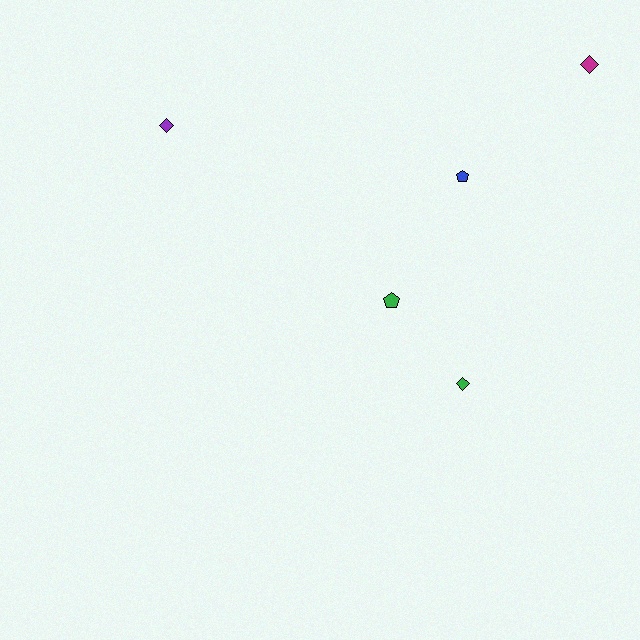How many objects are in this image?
There are 5 objects.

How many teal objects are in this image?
There are no teal objects.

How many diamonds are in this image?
There are 3 diamonds.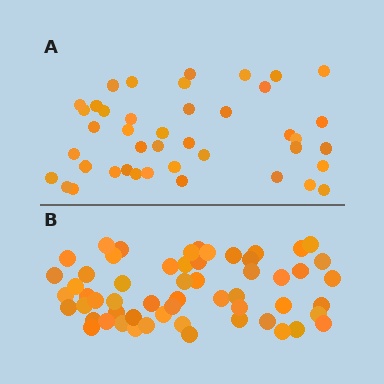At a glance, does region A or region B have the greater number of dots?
Region B (the bottom region) has more dots.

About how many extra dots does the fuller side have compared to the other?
Region B has approximately 15 more dots than region A.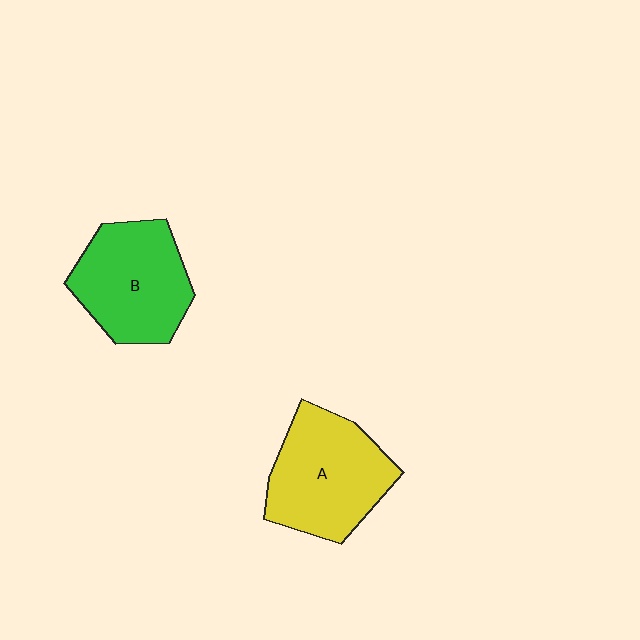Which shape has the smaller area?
Shape B (green).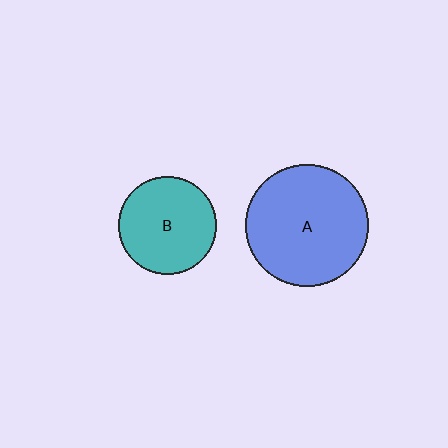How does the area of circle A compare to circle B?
Approximately 1.6 times.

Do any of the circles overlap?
No, none of the circles overlap.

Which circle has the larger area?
Circle A (blue).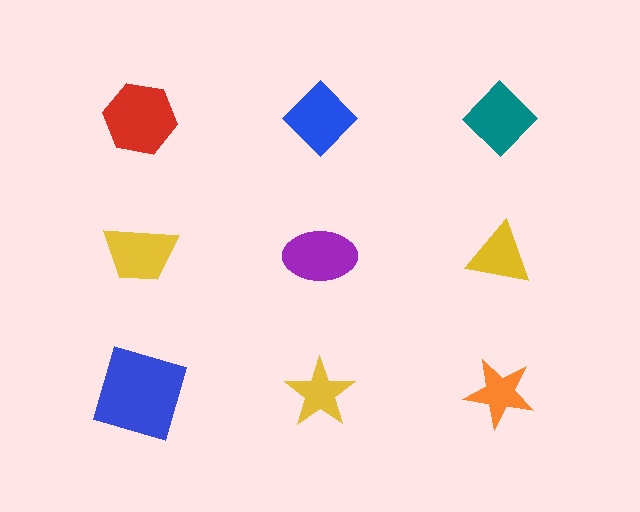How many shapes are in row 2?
3 shapes.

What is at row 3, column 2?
A yellow star.